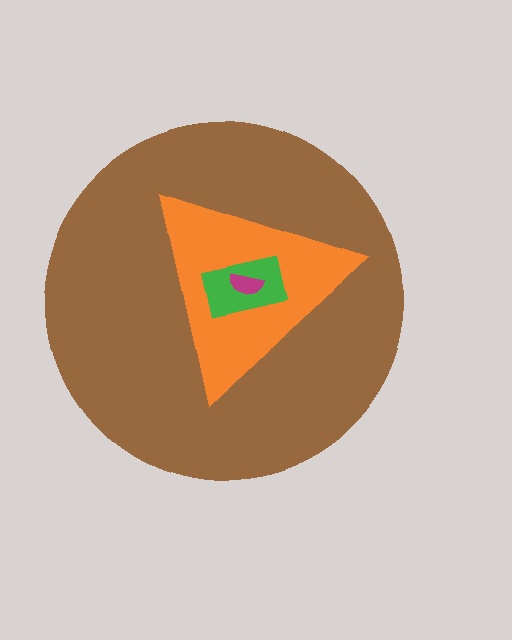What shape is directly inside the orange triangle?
The green rectangle.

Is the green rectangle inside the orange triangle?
Yes.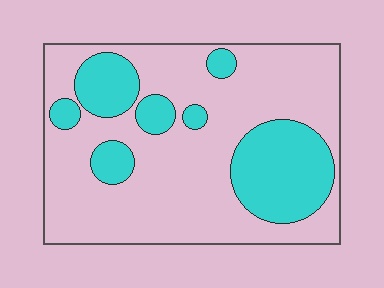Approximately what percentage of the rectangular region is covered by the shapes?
Approximately 30%.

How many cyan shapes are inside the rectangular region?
7.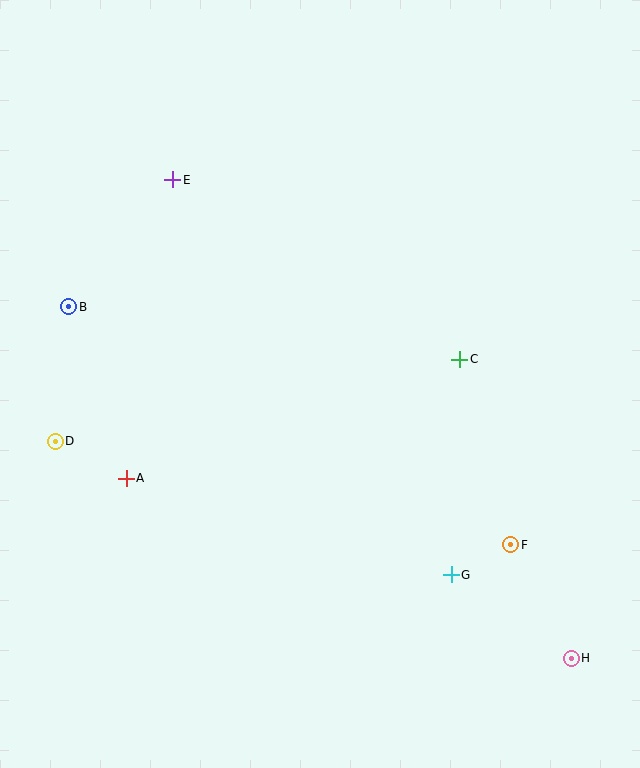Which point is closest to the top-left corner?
Point E is closest to the top-left corner.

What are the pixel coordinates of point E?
Point E is at (173, 180).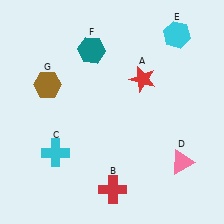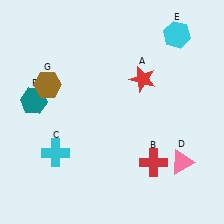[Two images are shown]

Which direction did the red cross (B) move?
The red cross (B) moved right.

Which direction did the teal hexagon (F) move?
The teal hexagon (F) moved left.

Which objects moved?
The objects that moved are: the red cross (B), the teal hexagon (F).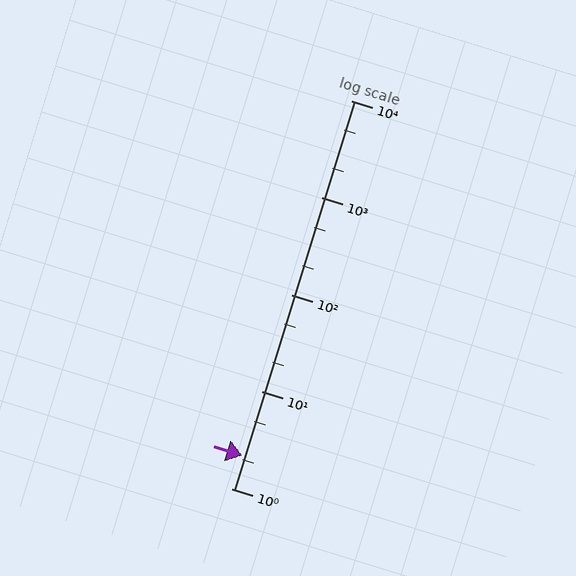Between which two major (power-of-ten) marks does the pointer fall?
The pointer is between 1 and 10.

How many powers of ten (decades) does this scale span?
The scale spans 4 decades, from 1 to 10000.